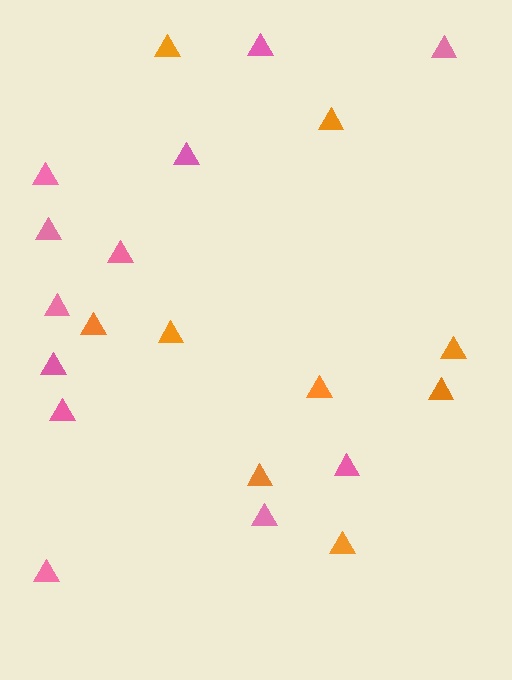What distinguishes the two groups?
There are 2 groups: one group of orange triangles (9) and one group of pink triangles (12).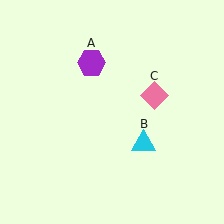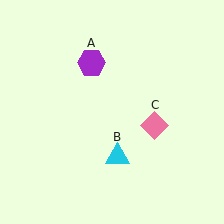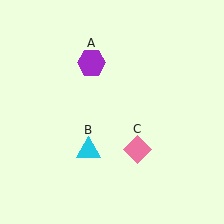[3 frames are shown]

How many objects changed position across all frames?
2 objects changed position: cyan triangle (object B), pink diamond (object C).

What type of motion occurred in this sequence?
The cyan triangle (object B), pink diamond (object C) rotated clockwise around the center of the scene.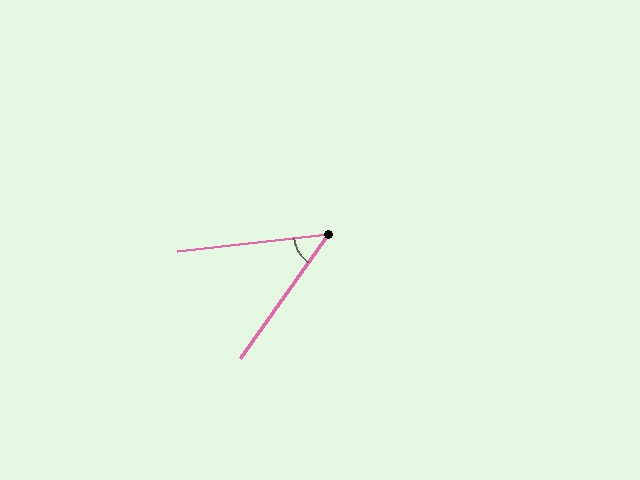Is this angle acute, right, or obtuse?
It is acute.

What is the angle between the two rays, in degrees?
Approximately 48 degrees.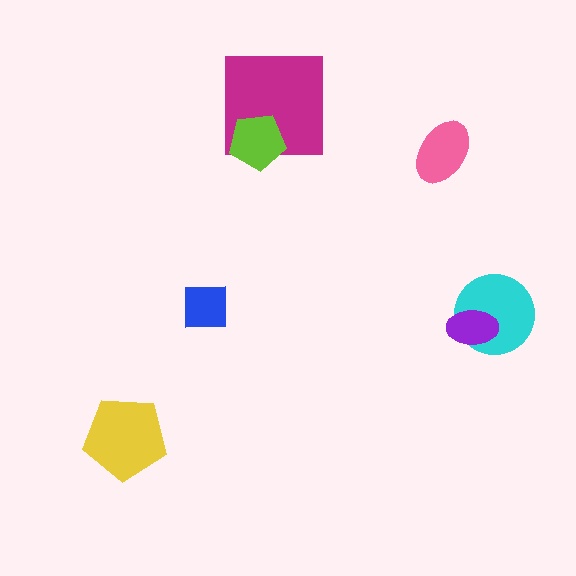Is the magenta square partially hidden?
Yes, it is partially covered by another shape.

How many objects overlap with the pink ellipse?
0 objects overlap with the pink ellipse.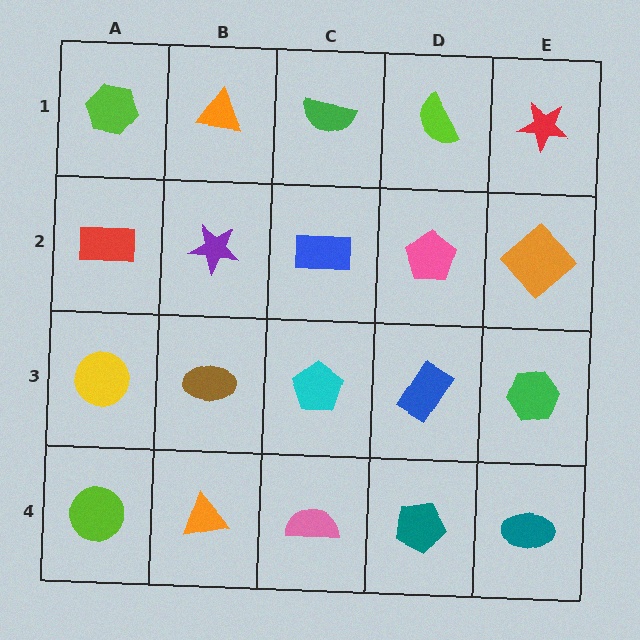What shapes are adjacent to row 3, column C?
A blue rectangle (row 2, column C), a pink semicircle (row 4, column C), a brown ellipse (row 3, column B), a blue rectangle (row 3, column D).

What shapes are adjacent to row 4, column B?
A brown ellipse (row 3, column B), a lime circle (row 4, column A), a pink semicircle (row 4, column C).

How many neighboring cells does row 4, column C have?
3.